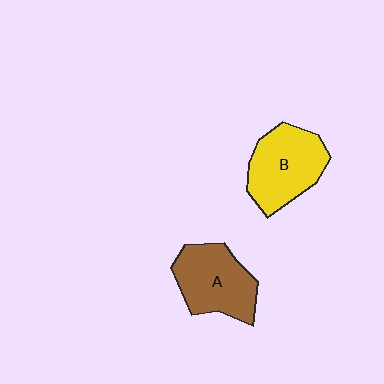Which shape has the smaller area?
Shape A (brown).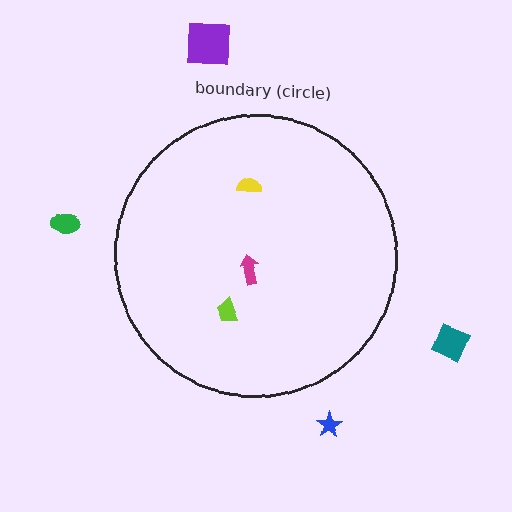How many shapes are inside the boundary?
3 inside, 4 outside.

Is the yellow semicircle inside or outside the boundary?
Inside.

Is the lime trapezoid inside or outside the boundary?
Inside.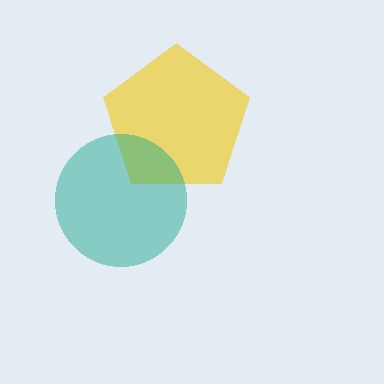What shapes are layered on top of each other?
The layered shapes are: a yellow pentagon, a teal circle.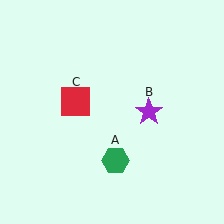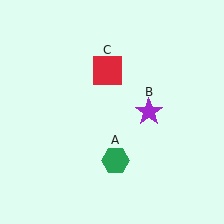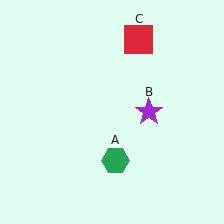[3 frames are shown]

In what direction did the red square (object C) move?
The red square (object C) moved up and to the right.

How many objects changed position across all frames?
1 object changed position: red square (object C).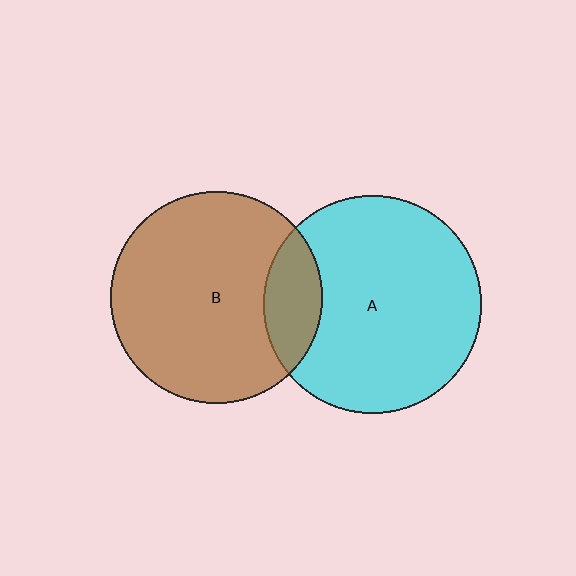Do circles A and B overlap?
Yes.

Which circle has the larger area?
Circle A (cyan).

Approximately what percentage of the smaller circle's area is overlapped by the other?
Approximately 15%.